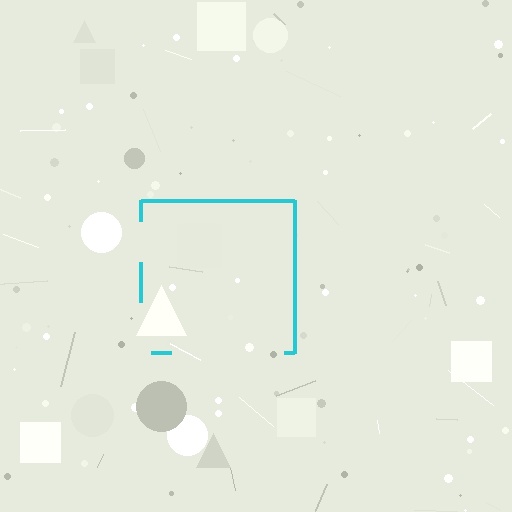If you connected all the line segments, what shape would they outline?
They would outline a square.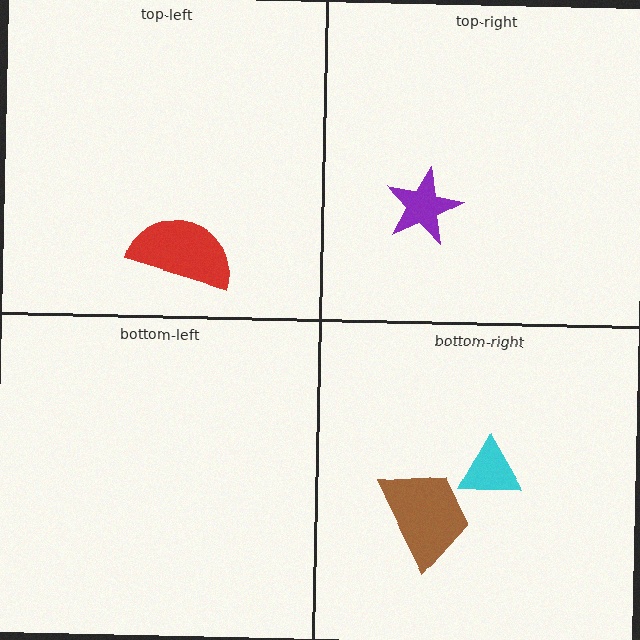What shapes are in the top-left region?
The red semicircle.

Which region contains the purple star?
The top-right region.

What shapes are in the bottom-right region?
The brown trapezoid, the cyan triangle.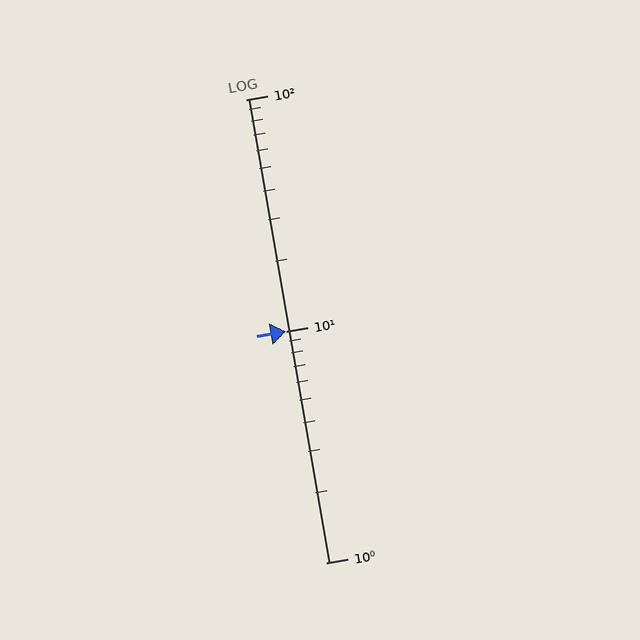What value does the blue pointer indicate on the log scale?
The pointer indicates approximately 10.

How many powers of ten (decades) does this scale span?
The scale spans 2 decades, from 1 to 100.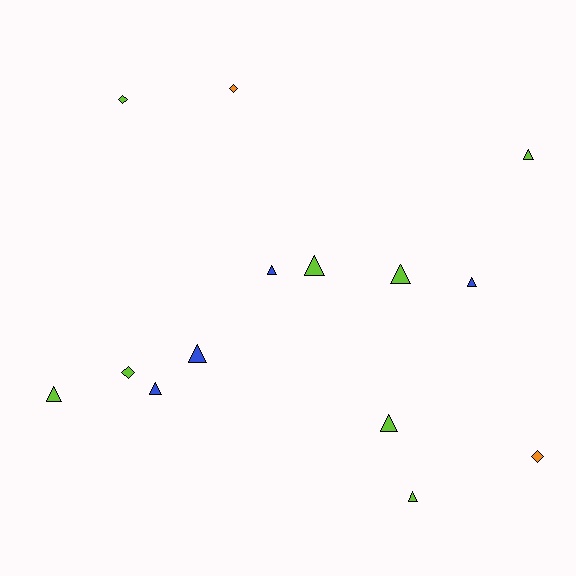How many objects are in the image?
There are 14 objects.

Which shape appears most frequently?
Triangle, with 10 objects.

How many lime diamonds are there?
There are 2 lime diamonds.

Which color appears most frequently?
Lime, with 8 objects.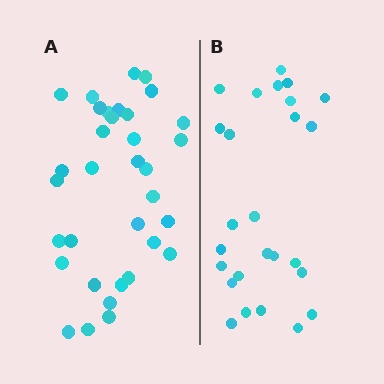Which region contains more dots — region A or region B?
Region A (the left region) has more dots.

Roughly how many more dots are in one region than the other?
Region A has roughly 8 or so more dots than region B.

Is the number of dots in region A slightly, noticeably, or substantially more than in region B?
Region A has noticeably more, but not dramatically so. The ratio is roughly 1.3 to 1.